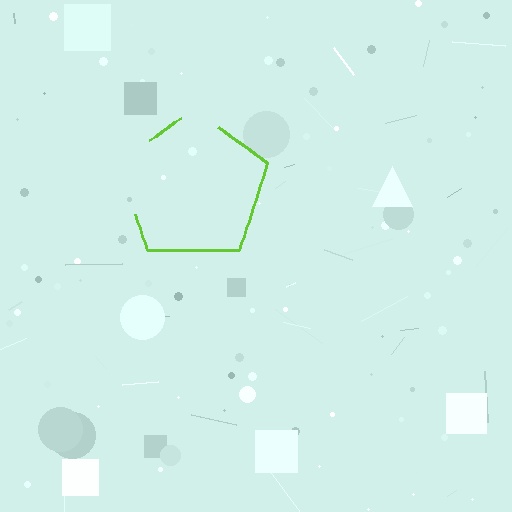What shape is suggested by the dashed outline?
The dashed outline suggests a pentagon.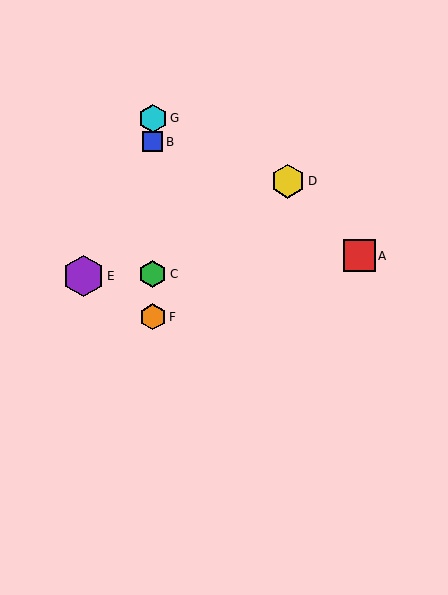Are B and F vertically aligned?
Yes, both are at x≈153.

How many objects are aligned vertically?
4 objects (B, C, F, G) are aligned vertically.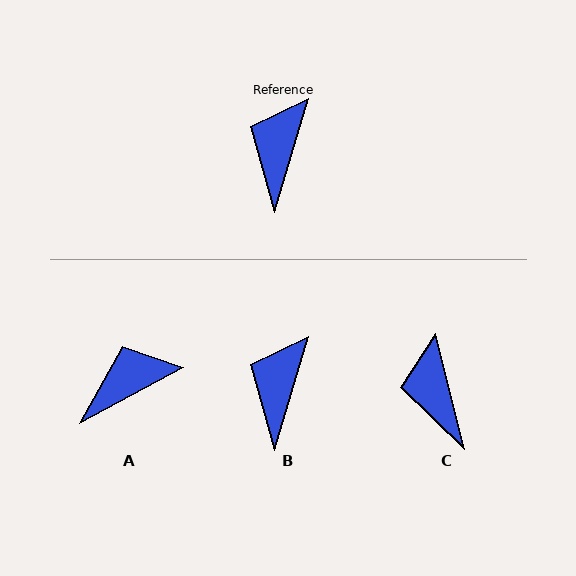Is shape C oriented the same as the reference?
No, it is off by about 31 degrees.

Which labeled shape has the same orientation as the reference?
B.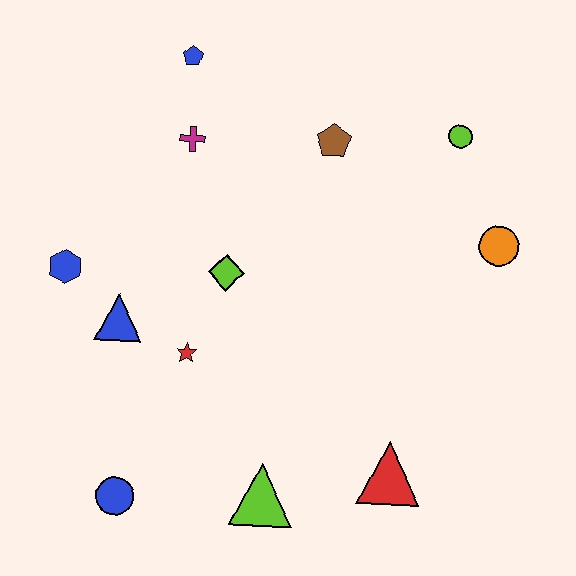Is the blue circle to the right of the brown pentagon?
No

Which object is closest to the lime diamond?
The red star is closest to the lime diamond.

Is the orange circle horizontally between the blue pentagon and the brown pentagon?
No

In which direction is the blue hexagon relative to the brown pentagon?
The blue hexagon is to the left of the brown pentagon.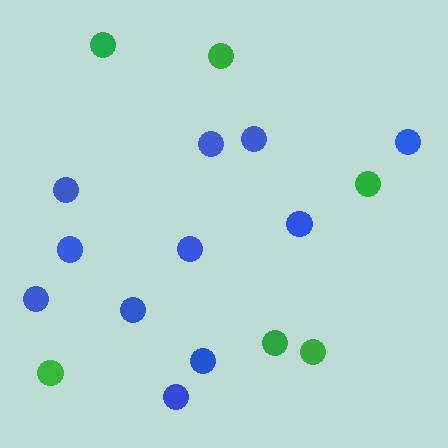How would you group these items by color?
There are 2 groups: one group of green circles (6) and one group of blue circles (11).